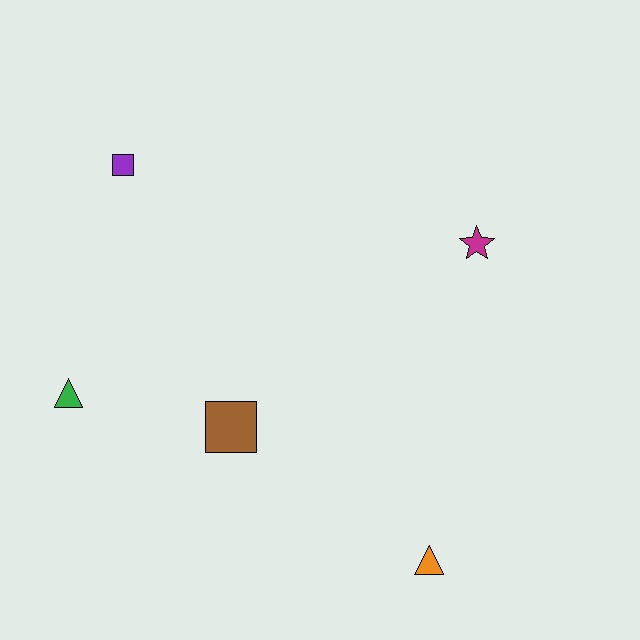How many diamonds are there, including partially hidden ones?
There are no diamonds.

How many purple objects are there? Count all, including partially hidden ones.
There is 1 purple object.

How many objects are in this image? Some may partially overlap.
There are 5 objects.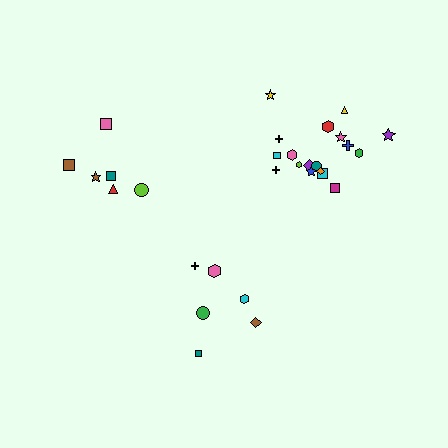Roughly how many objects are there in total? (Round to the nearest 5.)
Roughly 30 objects in total.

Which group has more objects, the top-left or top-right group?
The top-right group.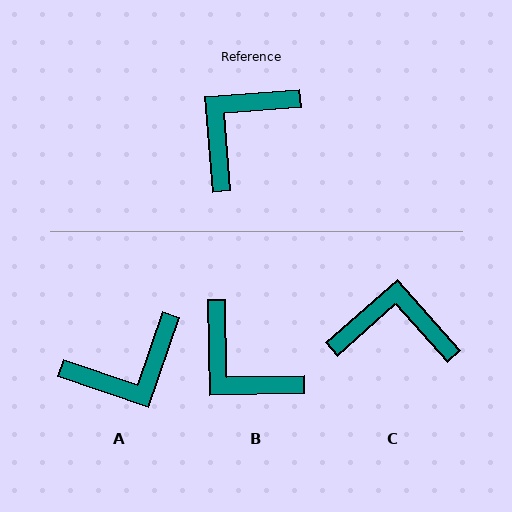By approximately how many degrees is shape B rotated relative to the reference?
Approximately 87 degrees counter-clockwise.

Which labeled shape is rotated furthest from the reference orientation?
A, about 156 degrees away.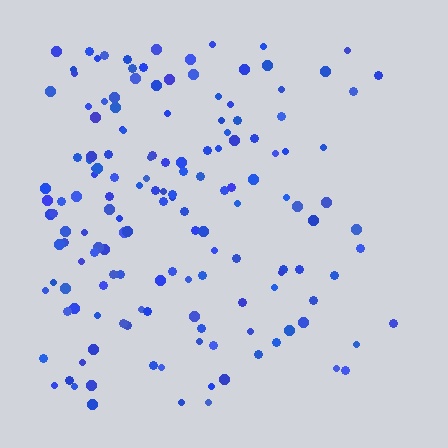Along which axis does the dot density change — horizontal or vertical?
Horizontal.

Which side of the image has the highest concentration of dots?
The left.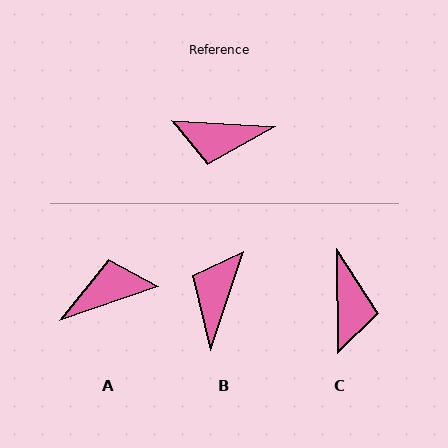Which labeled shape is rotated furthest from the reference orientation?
A, about 158 degrees away.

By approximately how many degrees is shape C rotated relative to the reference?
Approximately 94 degrees counter-clockwise.